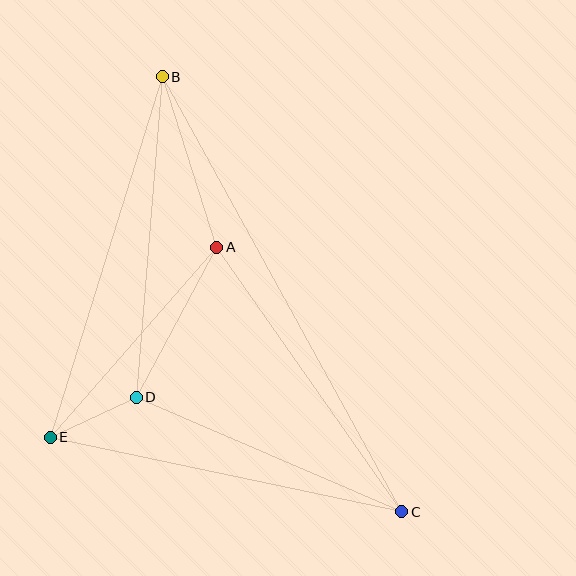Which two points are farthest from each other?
Points B and C are farthest from each other.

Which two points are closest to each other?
Points D and E are closest to each other.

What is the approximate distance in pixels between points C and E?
The distance between C and E is approximately 360 pixels.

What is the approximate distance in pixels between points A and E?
The distance between A and E is approximately 253 pixels.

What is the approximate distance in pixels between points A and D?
The distance between A and D is approximately 170 pixels.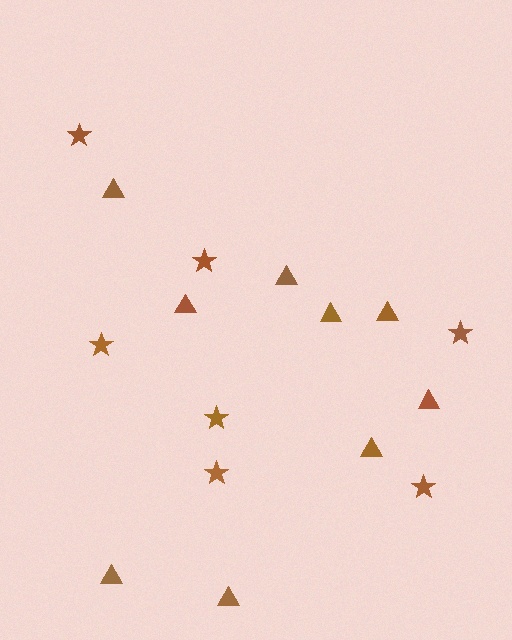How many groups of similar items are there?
There are 2 groups: one group of triangles (9) and one group of stars (7).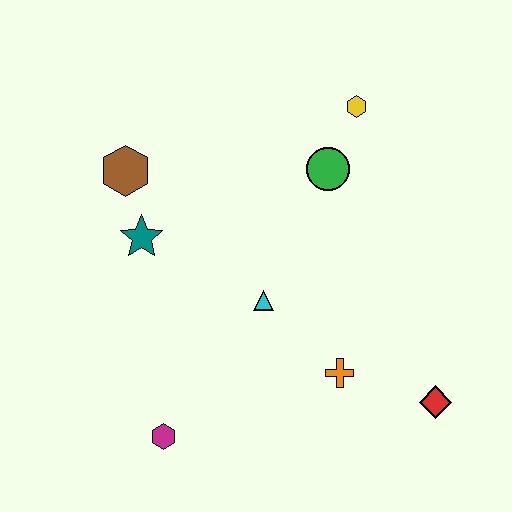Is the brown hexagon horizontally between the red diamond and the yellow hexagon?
No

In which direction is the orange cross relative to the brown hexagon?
The orange cross is to the right of the brown hexagon.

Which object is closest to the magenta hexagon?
The cyan triangle is closest to the magenta hexagon.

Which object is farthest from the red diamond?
The brown hexagon is farthest from the red diamond.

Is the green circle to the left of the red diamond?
Yes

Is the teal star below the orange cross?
No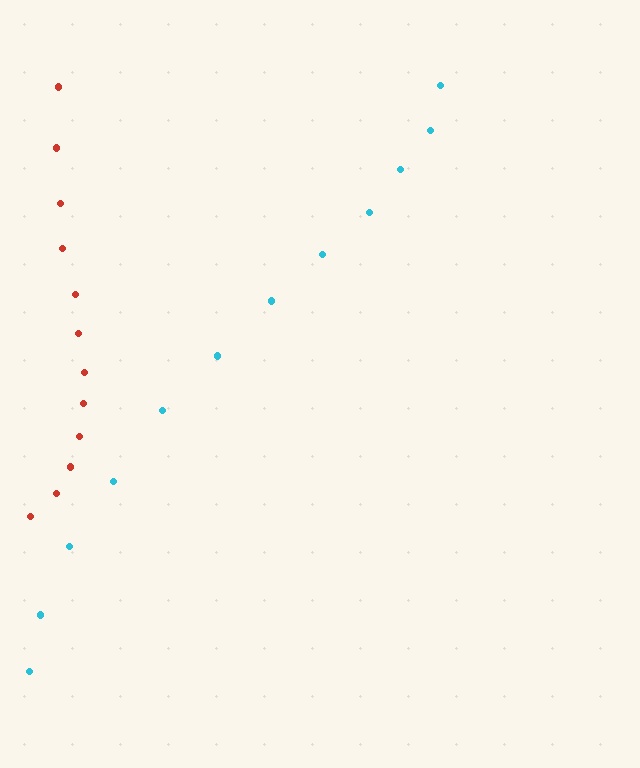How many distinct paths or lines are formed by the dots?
There are 2 distinct paths.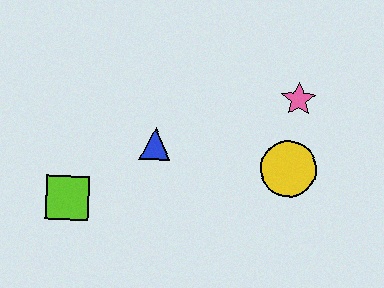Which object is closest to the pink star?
The yellow circle is closest to the pink star.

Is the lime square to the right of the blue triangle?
No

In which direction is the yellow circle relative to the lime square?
The yellow circle is to the right of the lime square.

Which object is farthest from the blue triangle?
The pink star is farthest from the blue triangle.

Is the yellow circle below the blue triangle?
Yes